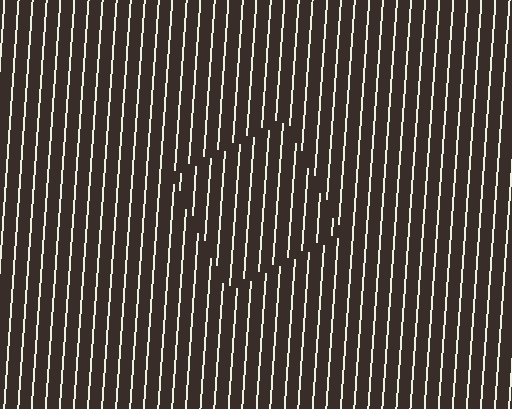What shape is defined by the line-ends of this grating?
An illusory square. The interior of the shape contains the same grating, shifted by half a period — the contour is defined by the phase discontinuity where line-ends from the inner and outer gratings abut.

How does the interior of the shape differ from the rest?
The interior of the shape contains the same grating, shifted by half a period — the contour is defined by the phase discontinuity where line-ends from the inner and outer gratings abut.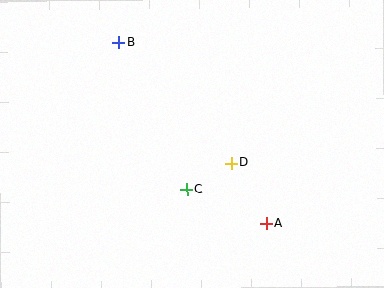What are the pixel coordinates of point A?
Point A is at (266, 224).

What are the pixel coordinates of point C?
Point C is at (187, 189).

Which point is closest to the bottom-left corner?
Point C is closest to the bottom-left corner.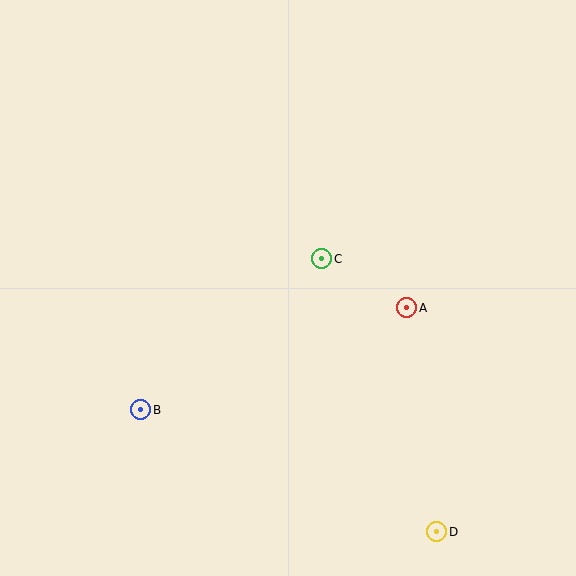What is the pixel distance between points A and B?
The distance between A and B is 285 pixels.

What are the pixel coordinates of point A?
Point A is at (407, 308).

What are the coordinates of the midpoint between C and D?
The midpoint between C and D is at (379, 395).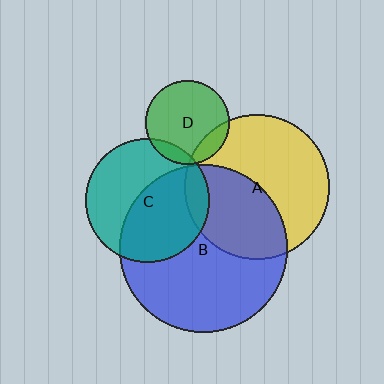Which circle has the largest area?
Circle B (blue).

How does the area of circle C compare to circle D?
Approximately 2.1 times.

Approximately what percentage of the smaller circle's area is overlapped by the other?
Approximately 10%.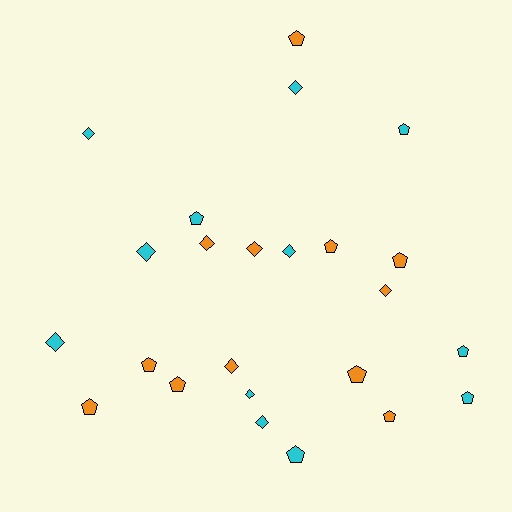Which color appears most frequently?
Orange, with 12 objects.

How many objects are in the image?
There are 24 objects.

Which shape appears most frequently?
Pentagon, with 13 objects.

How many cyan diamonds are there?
There are 7 cyan diamonds.